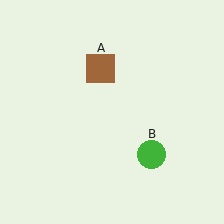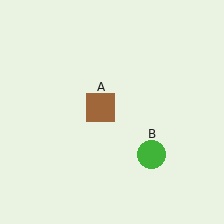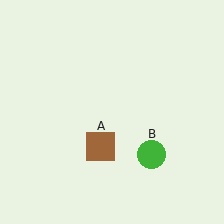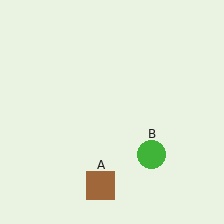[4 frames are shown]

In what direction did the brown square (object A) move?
The brown square (object A) moved down.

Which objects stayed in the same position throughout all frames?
Green circle (object B) remained stationary.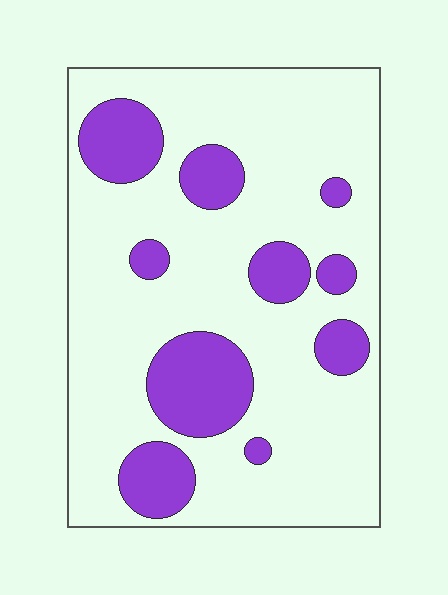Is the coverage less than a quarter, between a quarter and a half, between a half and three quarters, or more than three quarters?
Less than a quarter.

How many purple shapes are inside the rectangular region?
10.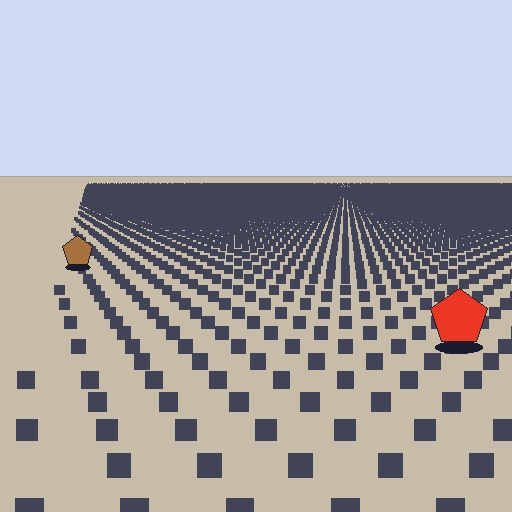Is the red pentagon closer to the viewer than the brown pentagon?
Yes. The red pentagon is closer — you can tell from the texture gradient: the ground texture is coarser near it.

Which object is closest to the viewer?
The red pentagon is closest. The texture marks near it are larger and more spread out.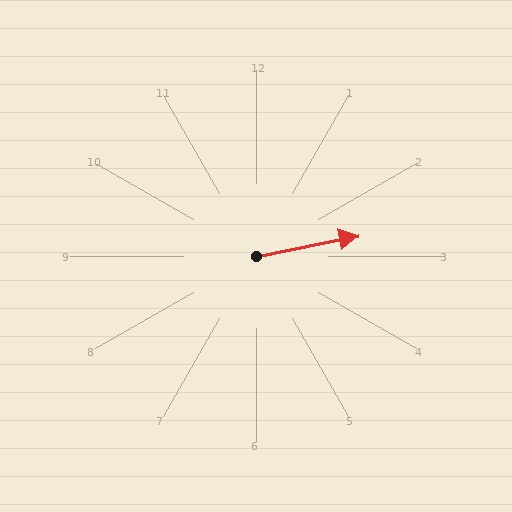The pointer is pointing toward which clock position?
Roughly 3 o'clock.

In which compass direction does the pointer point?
East.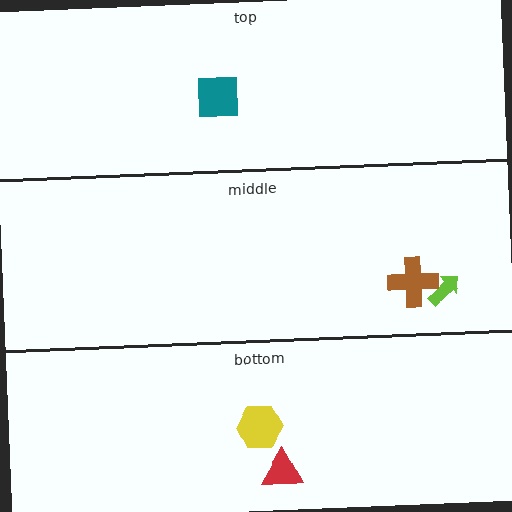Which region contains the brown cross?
The middle region.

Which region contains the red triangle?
The bottom region.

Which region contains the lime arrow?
The middle region.